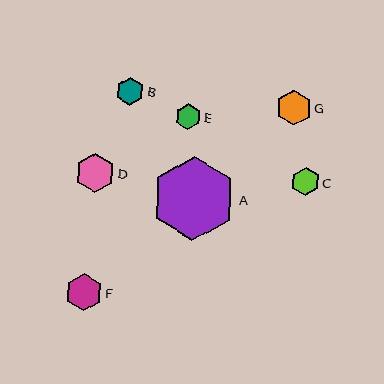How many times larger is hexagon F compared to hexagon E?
Hexagon F is approximately 1.4 times the size of hexagon E.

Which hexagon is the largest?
Hexagon A is the largest with a size of approximately 85 pixels.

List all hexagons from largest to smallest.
From largest to smallest: A, D, F, G, B, C, E.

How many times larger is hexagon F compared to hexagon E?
Hexagon F is approximately 1.4 times the size of hexagon E.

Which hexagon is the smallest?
Hexagon E is the smallest with a size of approximately 26 pixels.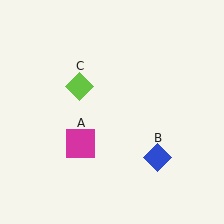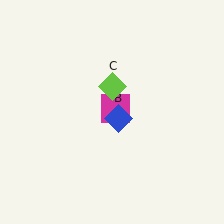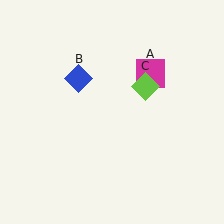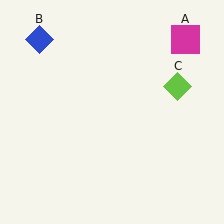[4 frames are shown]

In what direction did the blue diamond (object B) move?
The blue diamond (object B) moved up and to the left.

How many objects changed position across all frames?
3 objects changed position: magenta square (object A), blue diamond (object B), lime diamond (object C).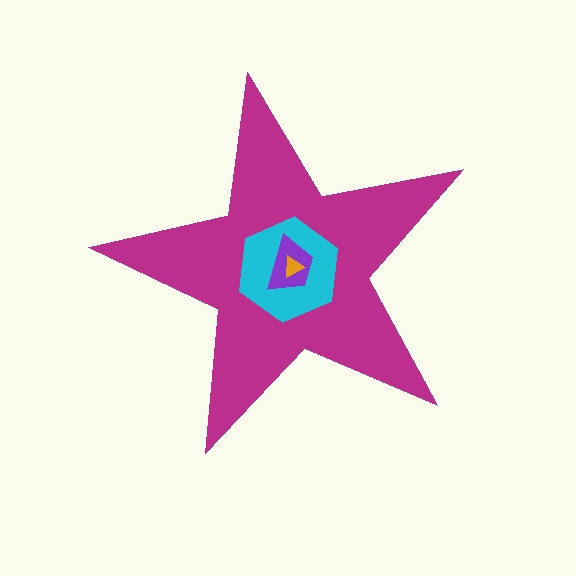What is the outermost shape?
The magenta star.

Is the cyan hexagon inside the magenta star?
Yes.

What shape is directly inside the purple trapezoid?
The orange triangle.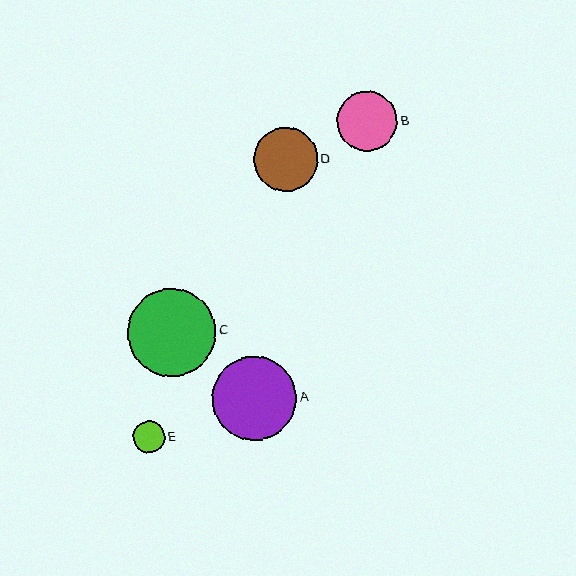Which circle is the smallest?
Circle E is the smallest with a size of approximately 32 pixels.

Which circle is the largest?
Circle C is the largest with a size of approximately 88 pixels.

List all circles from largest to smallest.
From largest to smallest: C, A, D, B, E.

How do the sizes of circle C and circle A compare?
Circle C and circle A are approximately the same size.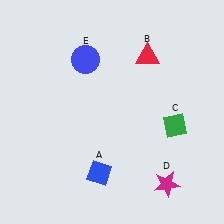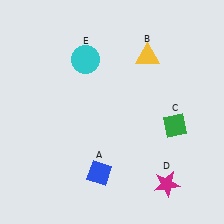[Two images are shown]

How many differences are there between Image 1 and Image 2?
There are 2 differences between the two images.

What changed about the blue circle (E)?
In Image 1, E is blue. In Image 2, it changed to cyan.